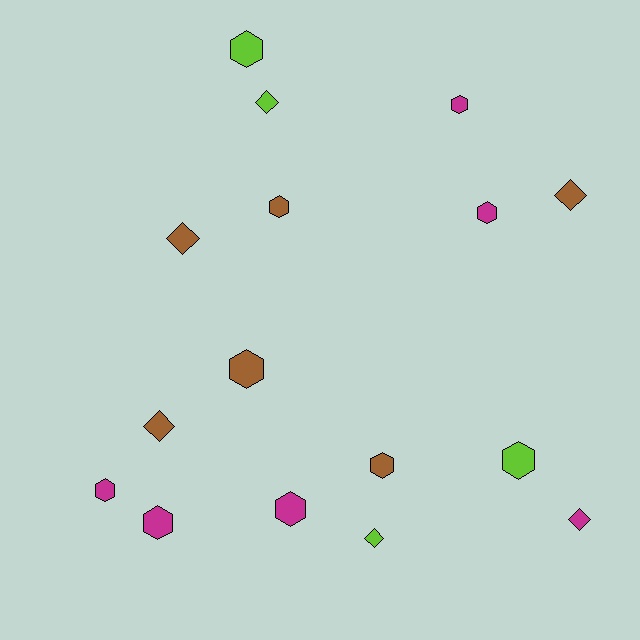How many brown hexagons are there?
There are 3 brown hexagons.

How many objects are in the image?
There are 16 objects.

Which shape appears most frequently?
Hexagon, with 10 objects.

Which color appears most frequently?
Brown, with 6 objects.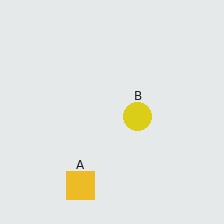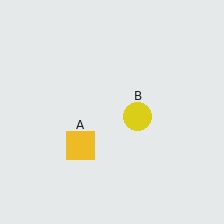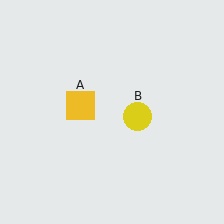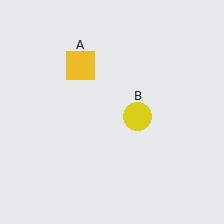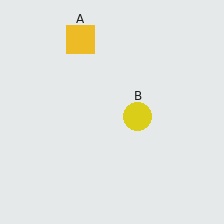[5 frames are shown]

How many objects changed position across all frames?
1 object changed position: yellow square (object A).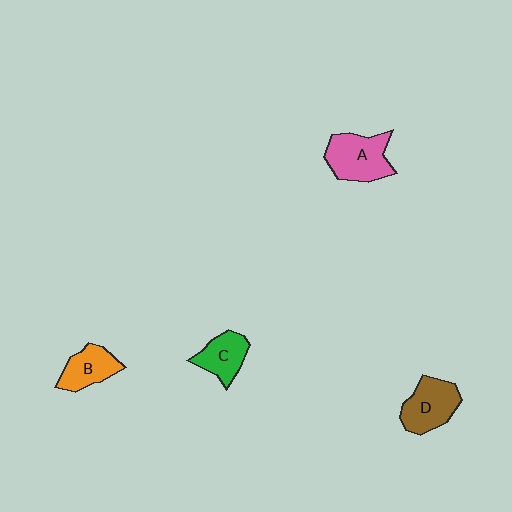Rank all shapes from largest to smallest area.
From largest to smallest: A (pink), D (brown), B (orange), C (green).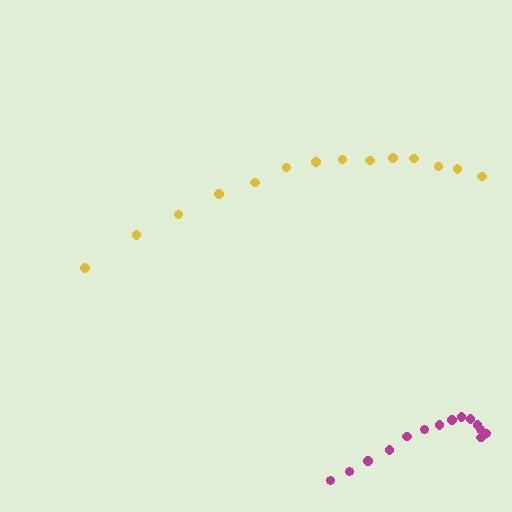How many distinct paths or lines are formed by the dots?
There are 2 distinct paths.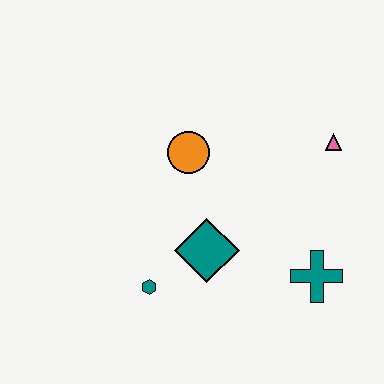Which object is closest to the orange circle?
The teal diamond is closest to the orange circle.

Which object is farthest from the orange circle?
The teal cross is farthest from the orange circle.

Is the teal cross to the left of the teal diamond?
No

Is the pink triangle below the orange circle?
No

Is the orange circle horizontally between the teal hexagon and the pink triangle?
Yes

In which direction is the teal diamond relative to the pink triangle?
The teal diamond is to the left of the pink triangle.